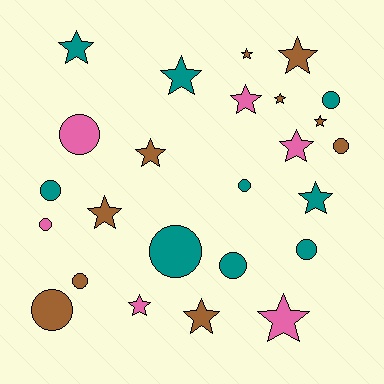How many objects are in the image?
There are 25 objects.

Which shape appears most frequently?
Star, with 14 objects.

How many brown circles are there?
There are 3 brown circles.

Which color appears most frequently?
Brown, with 10 objects.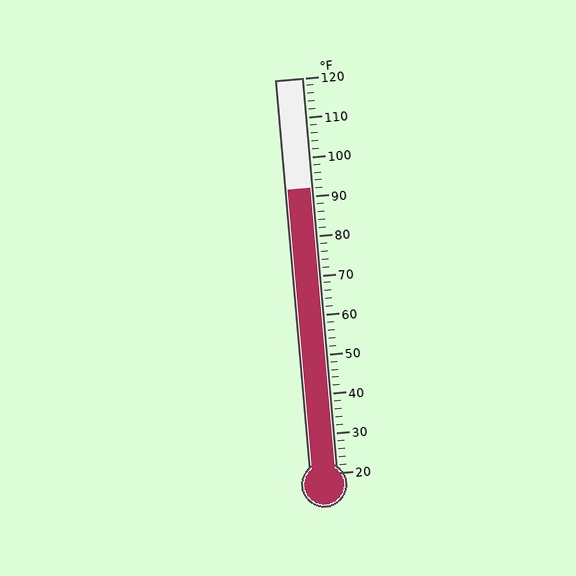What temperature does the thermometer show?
The thermometer shows approximately 92°F.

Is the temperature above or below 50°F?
The temperature is above 50°F.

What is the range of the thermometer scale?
The thermometer scale ranges from 20°F to 120°F.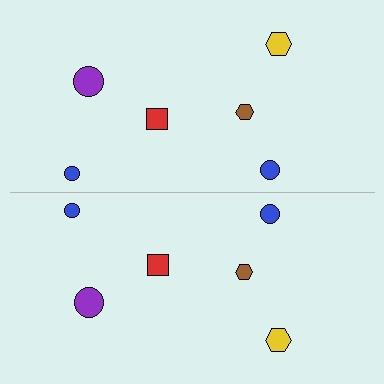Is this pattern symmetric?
Yes, this pattern has bilateral (reflection) symmetry.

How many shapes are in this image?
There are 12 shapes in this image.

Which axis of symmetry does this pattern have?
The pattern has a horizontal axis of symmetry running through the center of the image.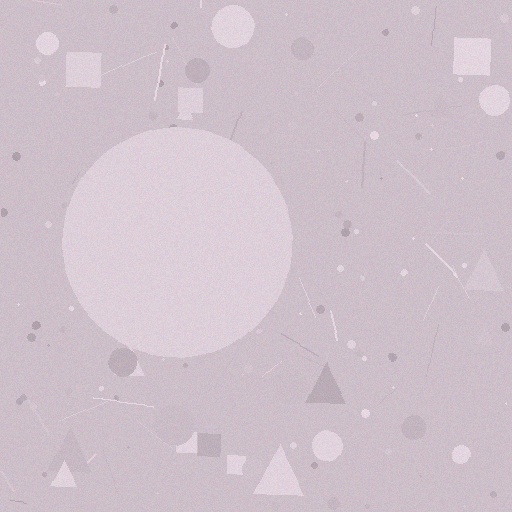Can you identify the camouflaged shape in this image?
The camouflaged shape is a circle.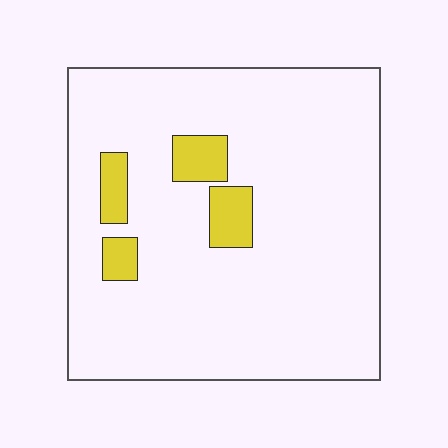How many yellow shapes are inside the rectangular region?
4.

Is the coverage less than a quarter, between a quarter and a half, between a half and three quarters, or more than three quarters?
Less than a quarter.